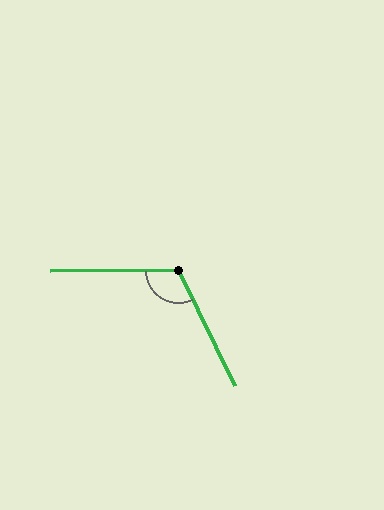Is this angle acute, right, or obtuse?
It is obtuse.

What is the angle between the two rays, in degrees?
Approximately 116 degrees.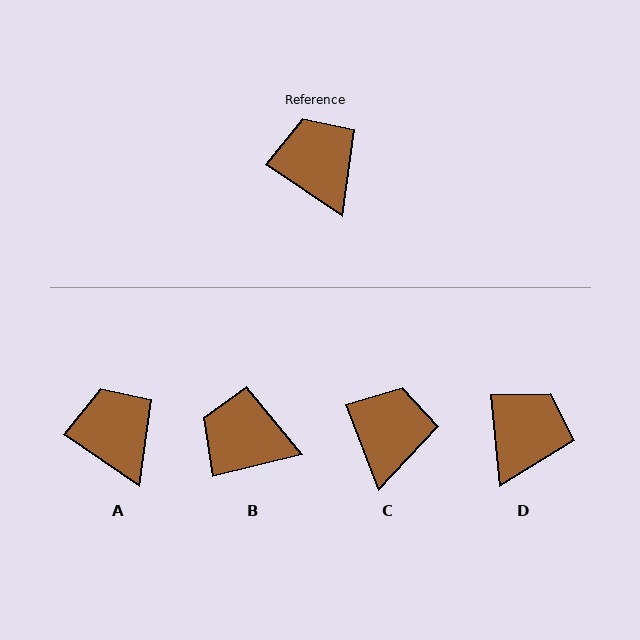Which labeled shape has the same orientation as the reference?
A.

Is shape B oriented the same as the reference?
No, it is off by about 48 degrees.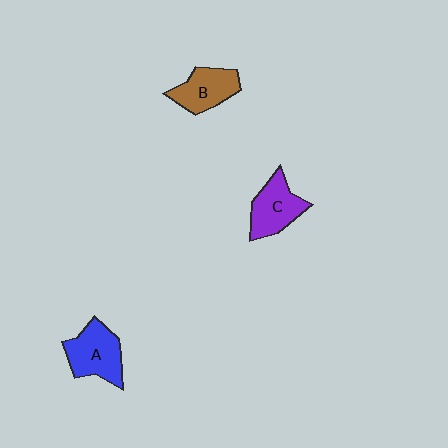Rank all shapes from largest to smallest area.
From largest to smallest: A (blue), C (purple), B (brown).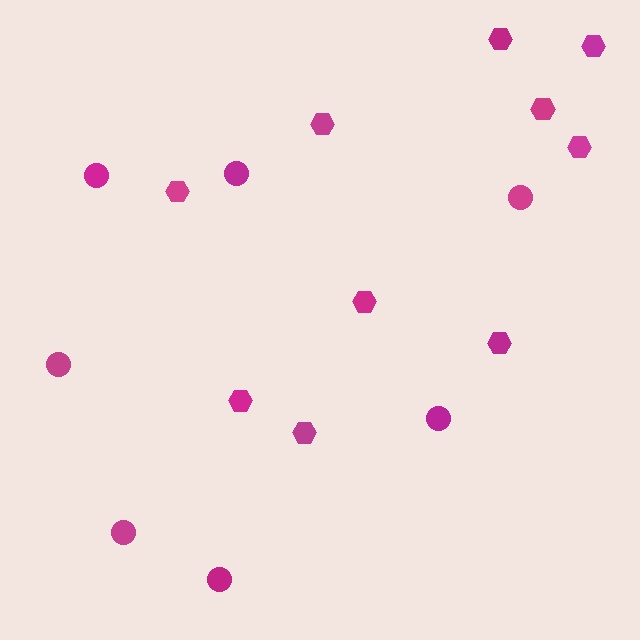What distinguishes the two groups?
There are 2 groups: one group of hexagons (10) and one group of circles (7).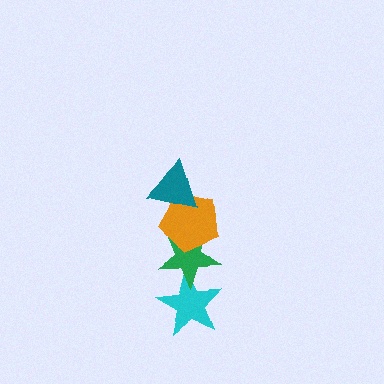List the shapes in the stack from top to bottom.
From top to bottom: the teal triangle, the orange pentagon, the green star, the cyan star.